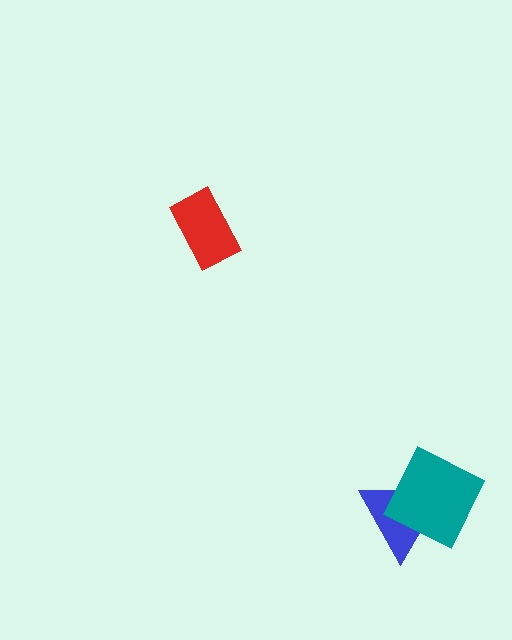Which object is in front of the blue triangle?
The teal square is in front of the blue triangle.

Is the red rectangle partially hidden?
No, no other shape covers it.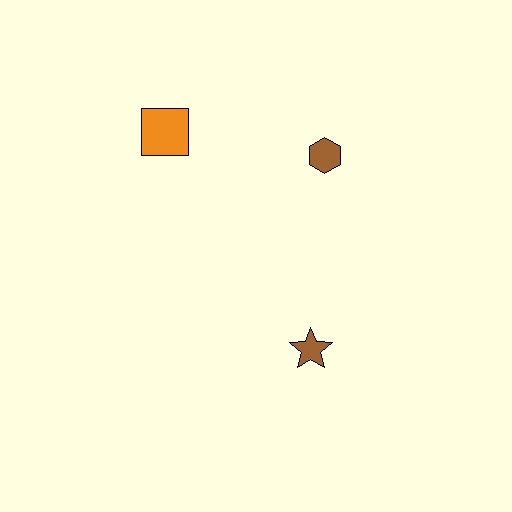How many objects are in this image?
There are 3 objects.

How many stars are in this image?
There is 1 star.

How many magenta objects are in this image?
There are no magenta objects.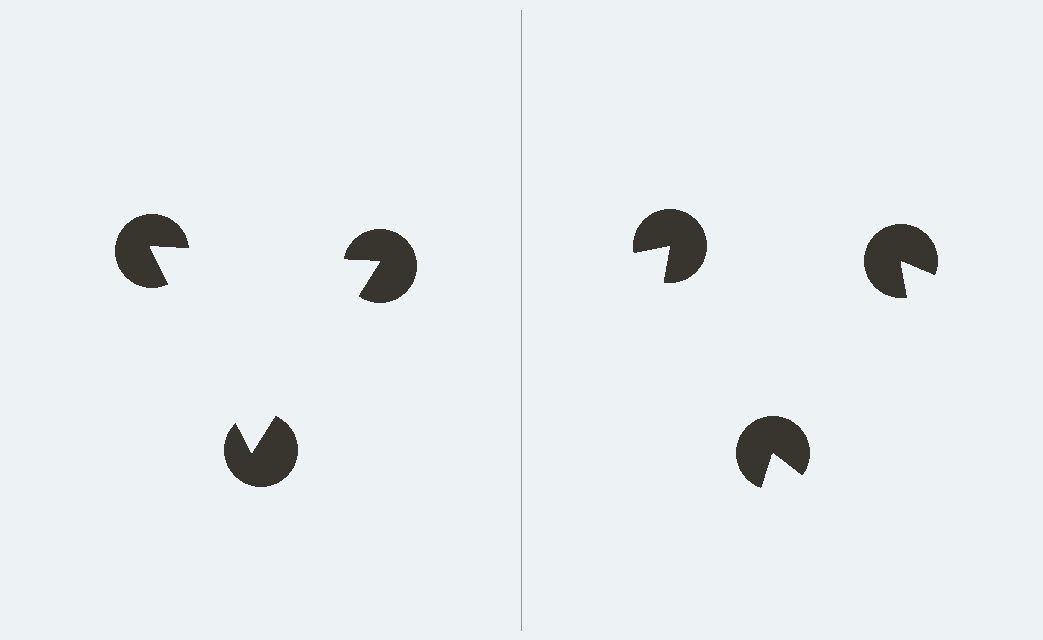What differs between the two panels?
The pac-man discs are positioned identically on both sides; only the wedge orientations differ. On the left they align to a triangle; on the right they are misaligned.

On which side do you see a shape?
An illusory triangle appears on the left side. On the right side the wedge cuts are rotated, so no coherent shape forms.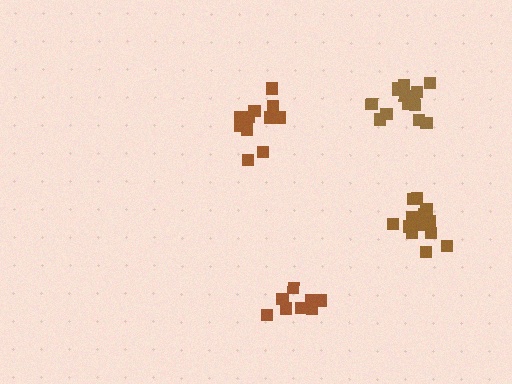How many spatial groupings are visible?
There are 4 spatial groupings.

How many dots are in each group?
Group 1: 14 dots, Group 2: 14 dots, Group 3: 13 dots, Group 4: 8 dots (49 total).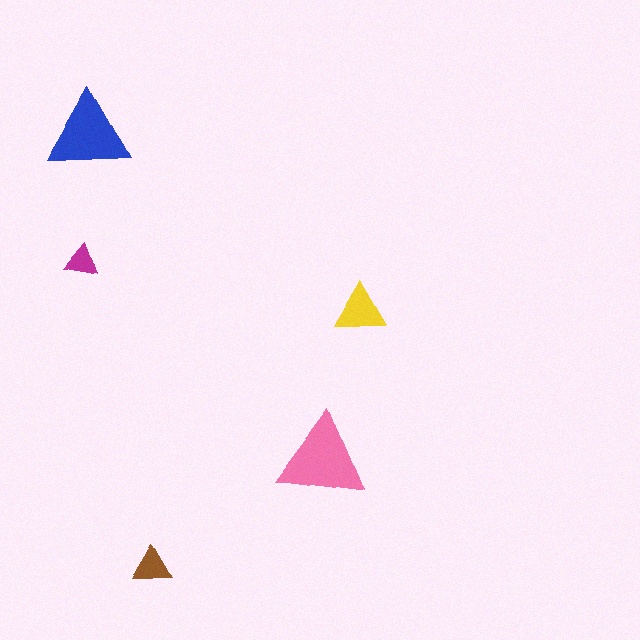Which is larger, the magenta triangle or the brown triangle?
The brown one.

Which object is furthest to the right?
The yellow triangle is rightmost.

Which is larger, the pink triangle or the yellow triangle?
The pink one.